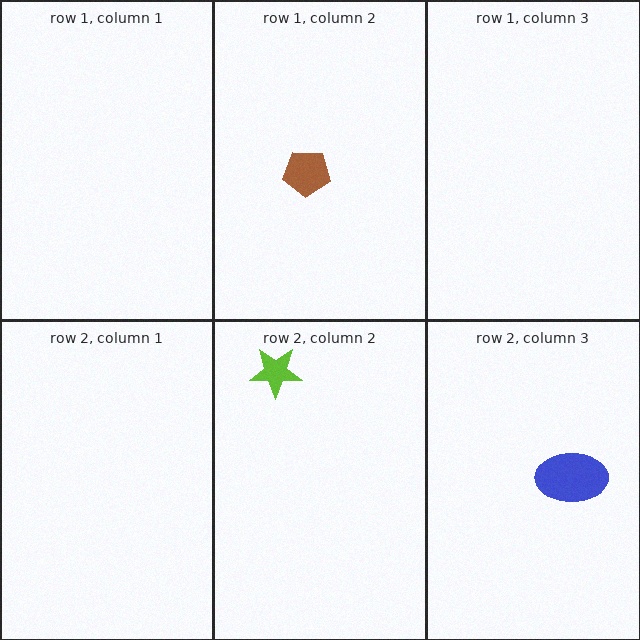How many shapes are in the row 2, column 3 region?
1.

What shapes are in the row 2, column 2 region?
The lime star.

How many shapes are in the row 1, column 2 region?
1.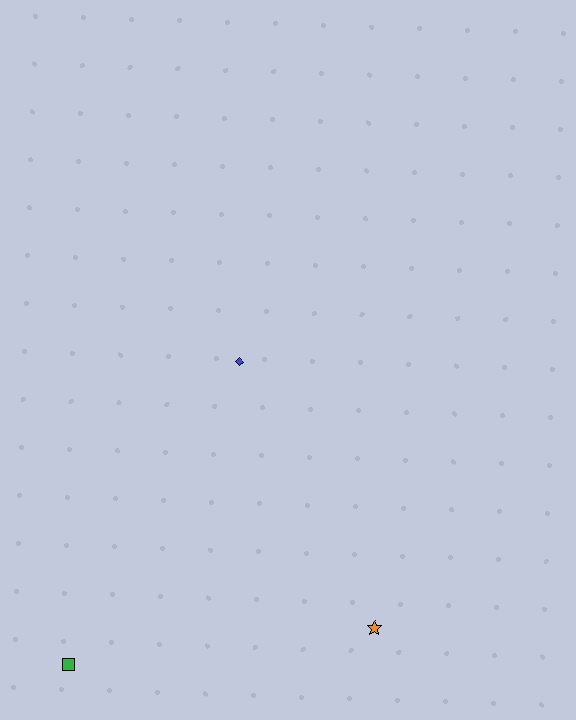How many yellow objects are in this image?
There are no yellow objects.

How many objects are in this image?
There are 3 objects.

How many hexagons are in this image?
There are no hexagons.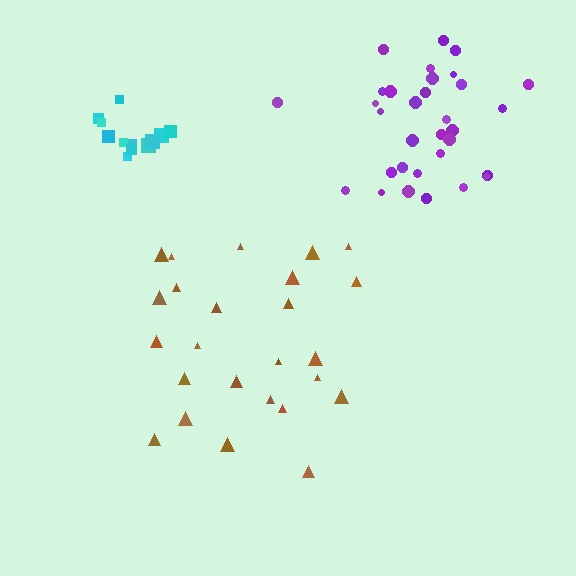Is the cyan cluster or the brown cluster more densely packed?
Cyan.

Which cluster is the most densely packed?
Cyan.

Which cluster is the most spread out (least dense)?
Brown.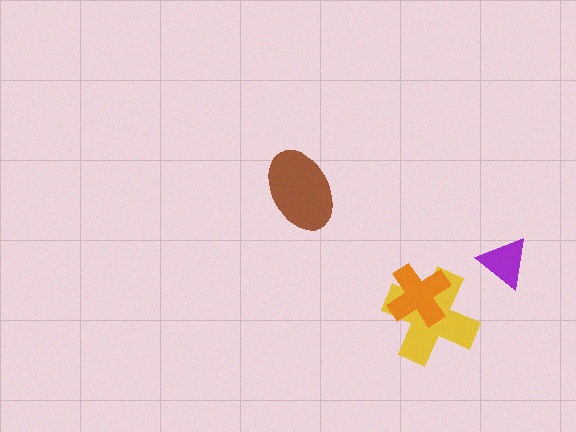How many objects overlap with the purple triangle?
0 objects overlap with the purple triangle.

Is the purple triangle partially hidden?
No, no other shape covers it.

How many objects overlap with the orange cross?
1 object overlaps with the orange cross.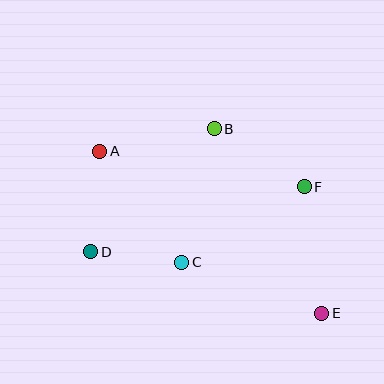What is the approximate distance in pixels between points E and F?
The distance between E and F is approximately 127 pixels.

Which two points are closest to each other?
Points C and D are closest to each other.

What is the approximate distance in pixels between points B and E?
The distance between B and E is approximately 213 pixels.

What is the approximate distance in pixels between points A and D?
The distance between A and D is approximately 101 pixels.